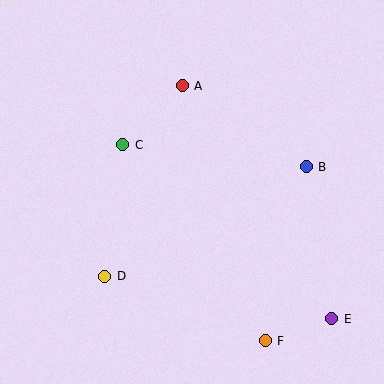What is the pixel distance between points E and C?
The distance between E and C is 272 pixels.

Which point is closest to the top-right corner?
Point B is closest to the top-right corner.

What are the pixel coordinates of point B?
Point B is at (306, 167).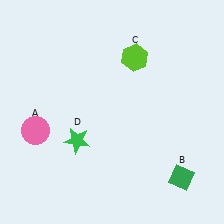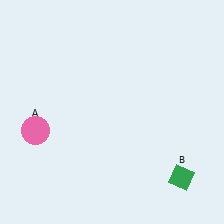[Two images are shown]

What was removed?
The green star (D), the lime hexagon (C) were removed in Image 2.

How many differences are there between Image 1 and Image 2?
There are 2 differences between the two images.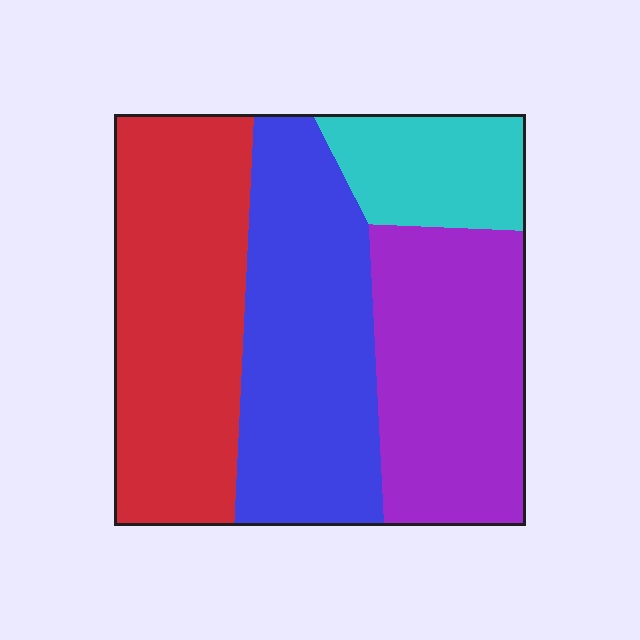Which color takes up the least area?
Cyan, at roughly 10%.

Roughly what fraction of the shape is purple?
Purple covers roughly 25% of the shape.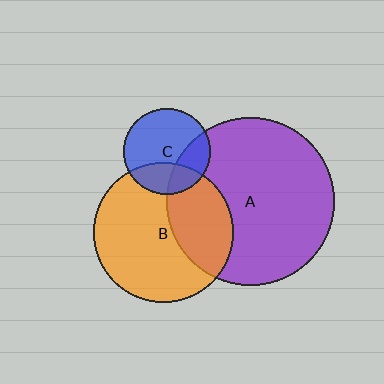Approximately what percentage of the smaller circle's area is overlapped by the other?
Approximately 25%.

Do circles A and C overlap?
Yes.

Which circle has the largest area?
Circle A (purple).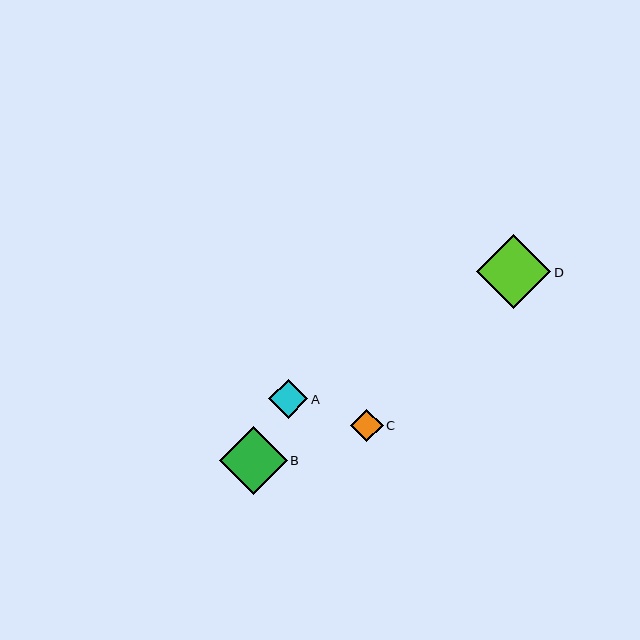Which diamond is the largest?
Diamond D is the largest with a size of approximately 74 pixels.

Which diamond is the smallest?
Diamond C is the smallest with a size of approximately 32 pixels.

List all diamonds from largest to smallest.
From largest to smallest: D, B, A, C.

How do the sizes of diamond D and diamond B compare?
Diamond D and diamond B are approximately the same size.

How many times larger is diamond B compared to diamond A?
Diamond B is approximately 1.7 times the size of diamond A.